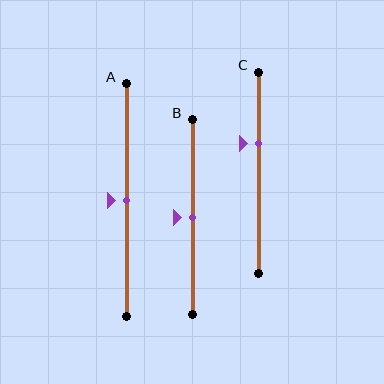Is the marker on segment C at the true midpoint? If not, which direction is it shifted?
No, the marker on segment C is shifted upward by about 15% of the segment length.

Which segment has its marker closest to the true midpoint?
Segment A has its marker closest to the true midpoint.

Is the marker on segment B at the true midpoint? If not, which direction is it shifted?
Yes, the marker on segment B is at the true midpoint.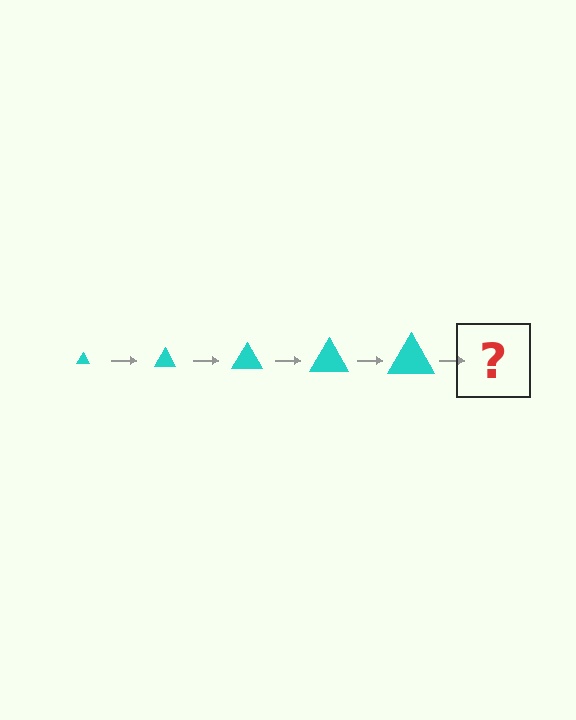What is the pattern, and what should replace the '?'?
The pattern is that the triangle gets progressively larger each step. The '?' should be a cyan triangle, larger than the previous one.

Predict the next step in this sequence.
The next step is a cyan triangle, larger than the previous one.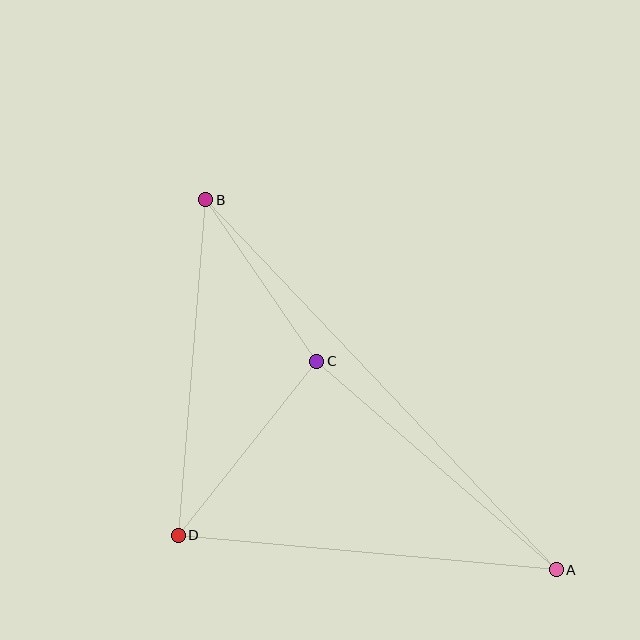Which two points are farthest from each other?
Points A and B are farthest from each other.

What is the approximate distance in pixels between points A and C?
The distance between A and C is approximately 318 pixels.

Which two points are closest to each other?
Points B and C are closest to each other.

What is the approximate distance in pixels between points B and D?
The distance between B and D is approximately 337 pixels.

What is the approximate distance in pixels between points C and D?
The distance between C and D is approximately 222 pixels.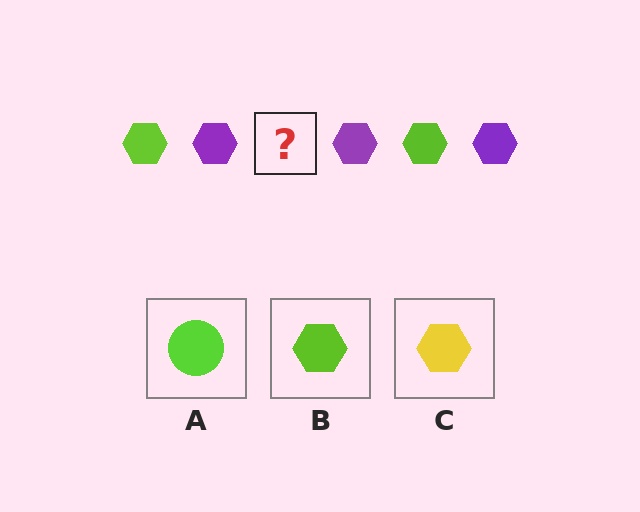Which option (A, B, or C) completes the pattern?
B.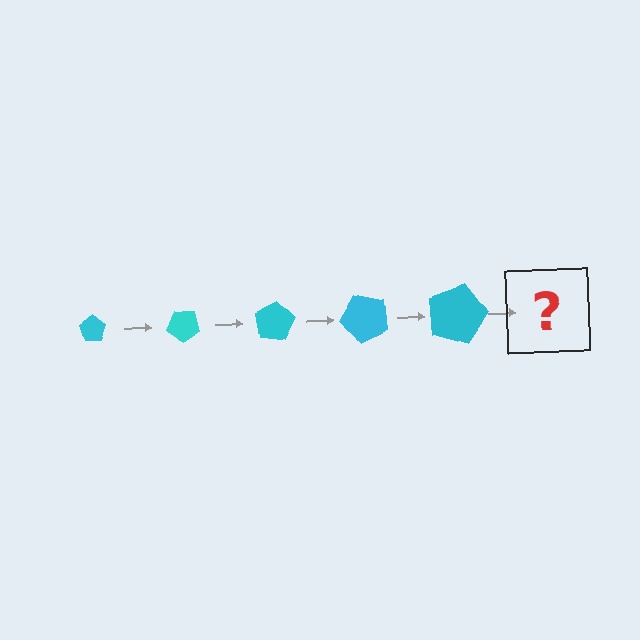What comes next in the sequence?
The next element should be a pentagon, larger than the previous one and rotated 200 degrees from the start.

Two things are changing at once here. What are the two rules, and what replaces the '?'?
The two rules are that the pentagon grows larger each step and it rotates 40 degrees each step. The '?' should be a pentagon, larger than the previous one and rotated 200 degrees from the start.